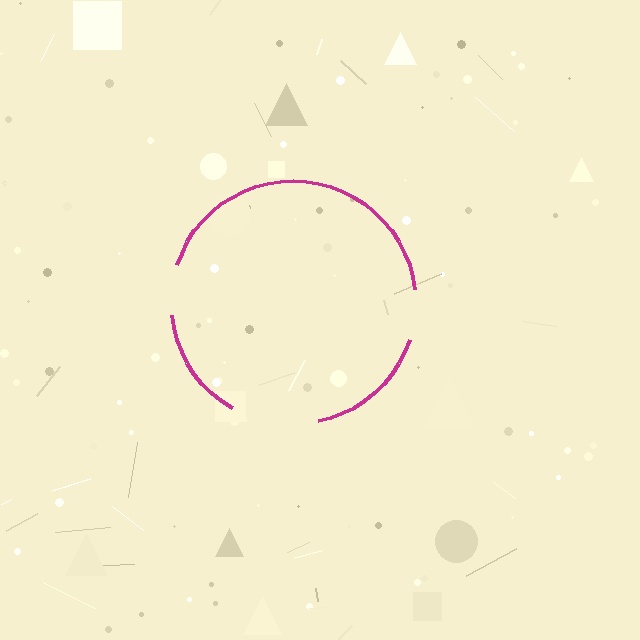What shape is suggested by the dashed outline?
The dashed outline suggests a circle.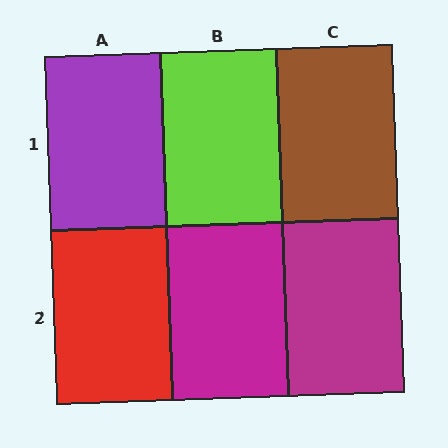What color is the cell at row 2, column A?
Red.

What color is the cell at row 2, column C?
Magenta.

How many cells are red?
1 cell is red.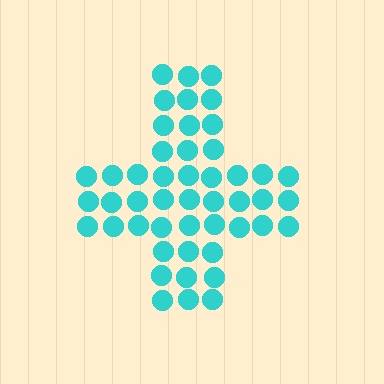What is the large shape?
The large shape is a cross.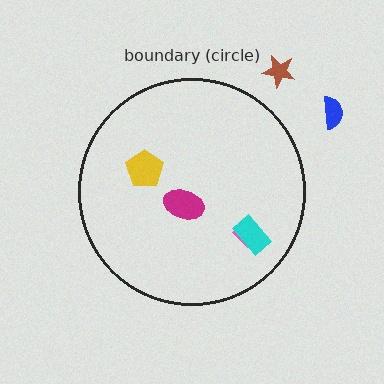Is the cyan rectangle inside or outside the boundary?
Inside.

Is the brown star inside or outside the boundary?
Outside.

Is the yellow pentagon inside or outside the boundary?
Inside.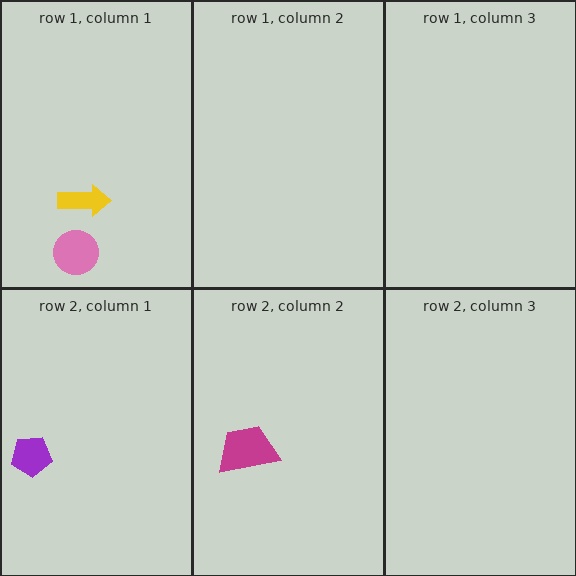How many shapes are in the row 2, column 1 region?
1.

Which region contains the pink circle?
The row 1, column 1 region.